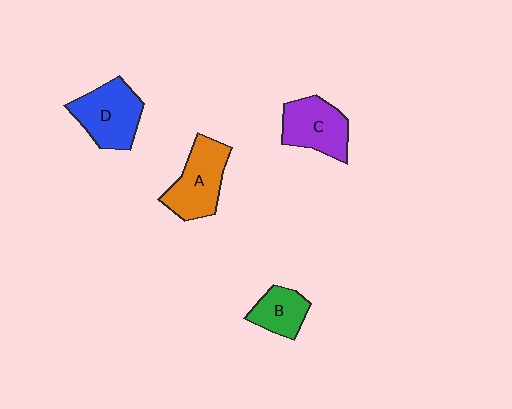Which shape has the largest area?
Shape D (blue).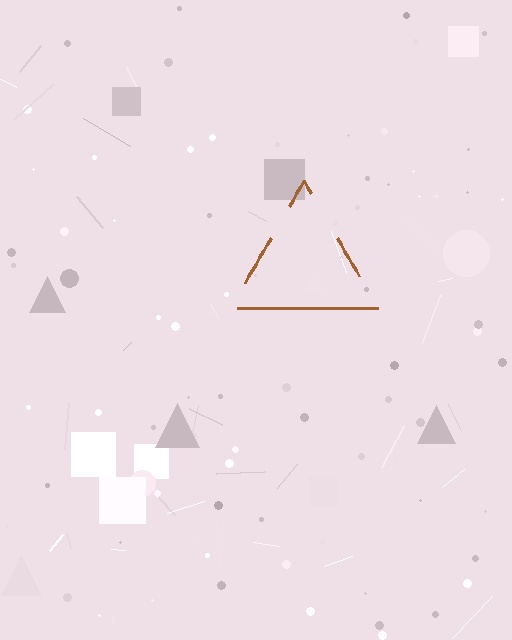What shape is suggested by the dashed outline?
The dashed outline suggests a triangle.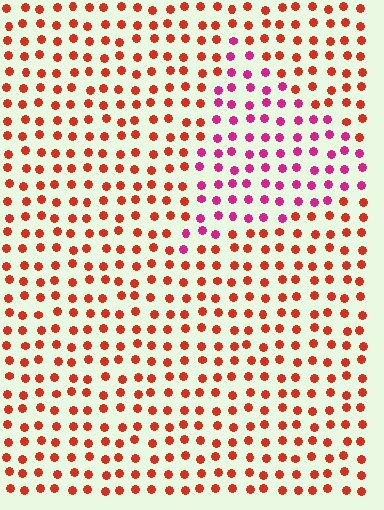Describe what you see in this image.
The image is filled with small red elements in a uniform arrangement. A triangle-shaped region is visible where the elements are tinted to a slightly different hue, forming a subtle color boundary.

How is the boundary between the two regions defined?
The boundary is defined purely by a slight shift in hue (about 41 degrees). Spacing, size, and orientation are identical on both sides.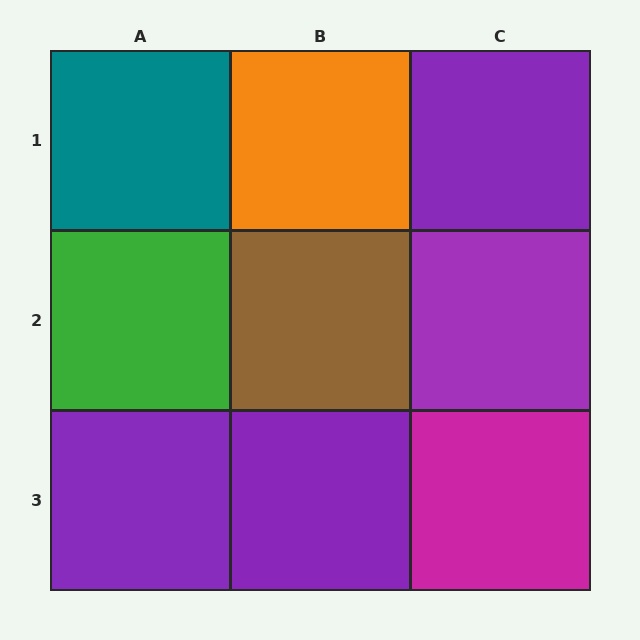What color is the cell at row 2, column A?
Green.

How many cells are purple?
4 cells are purple.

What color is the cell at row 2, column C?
Purple.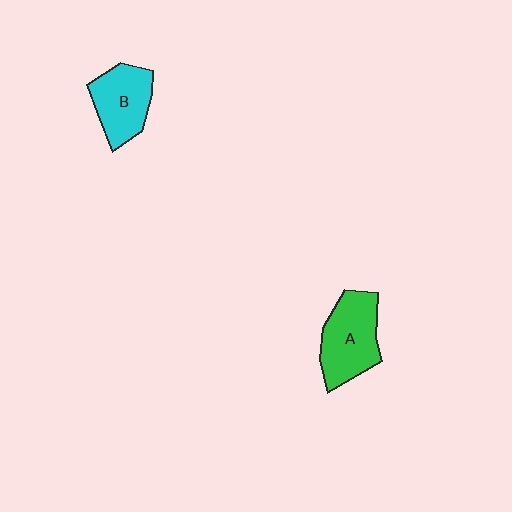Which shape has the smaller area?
Shape B (cyan).